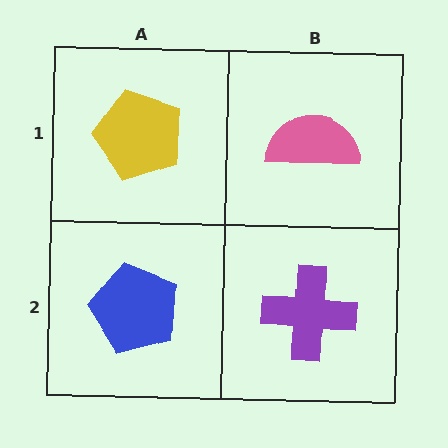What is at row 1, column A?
A yellow pentagon.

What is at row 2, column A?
A blue pentagon.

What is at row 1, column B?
A pink semicircle.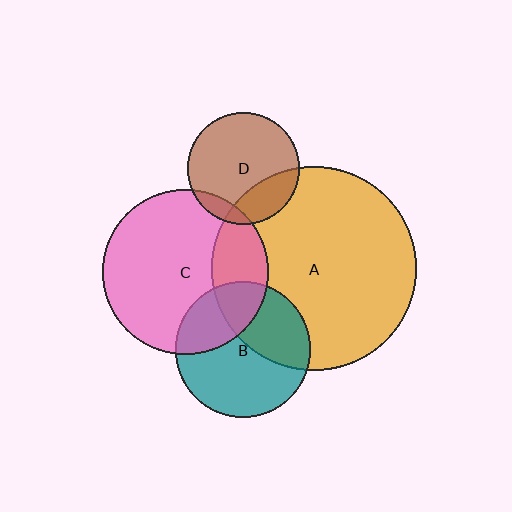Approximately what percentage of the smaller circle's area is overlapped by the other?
Approximately 25%.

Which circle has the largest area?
Circle A (orange).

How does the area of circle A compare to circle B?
Approximately 2.3 times.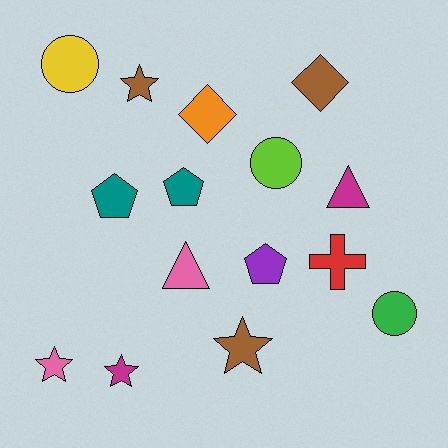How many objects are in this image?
There are 15 objects.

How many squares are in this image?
There are no squares.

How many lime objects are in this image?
There is 1 lime object.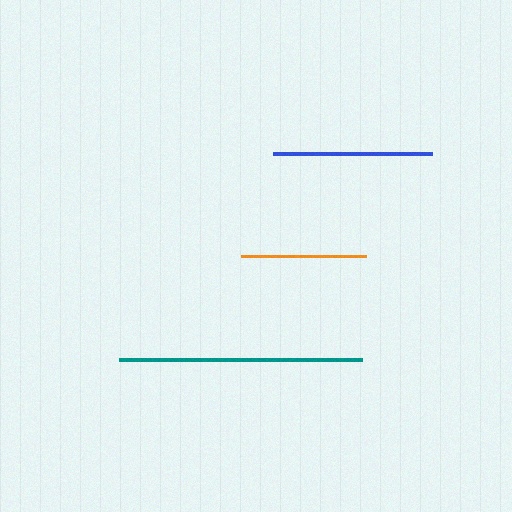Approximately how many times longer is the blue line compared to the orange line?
The blue line is approximately 1.3 times the length of the orange line.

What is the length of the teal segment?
The teal segment is approximately 243 pixels long.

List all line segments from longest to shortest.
From longest to shortest: teal, blue, orange.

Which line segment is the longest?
The teal line is the longest at approximately 243 pixels.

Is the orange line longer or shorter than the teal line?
The teal line is longer than the orange line.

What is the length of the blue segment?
The blue segment is approximately 159 pixels long.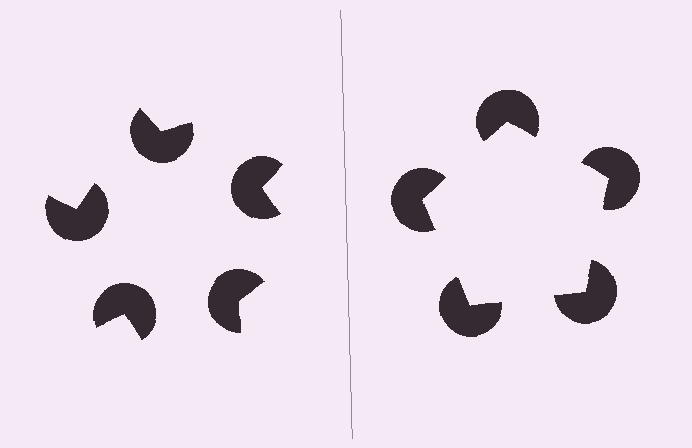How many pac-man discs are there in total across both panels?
10 — 5 on each side.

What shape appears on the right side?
An illusory pentagon.